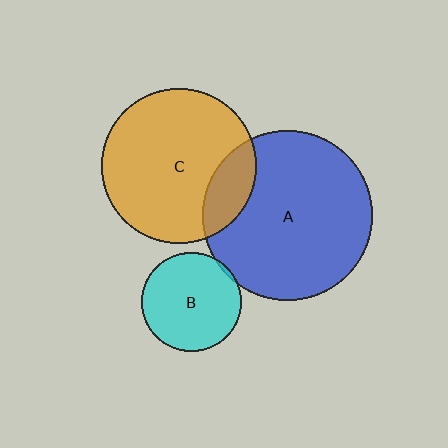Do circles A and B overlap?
Yes.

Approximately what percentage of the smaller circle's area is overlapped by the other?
Approximately 5%.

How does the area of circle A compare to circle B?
Approximately 2.9 times.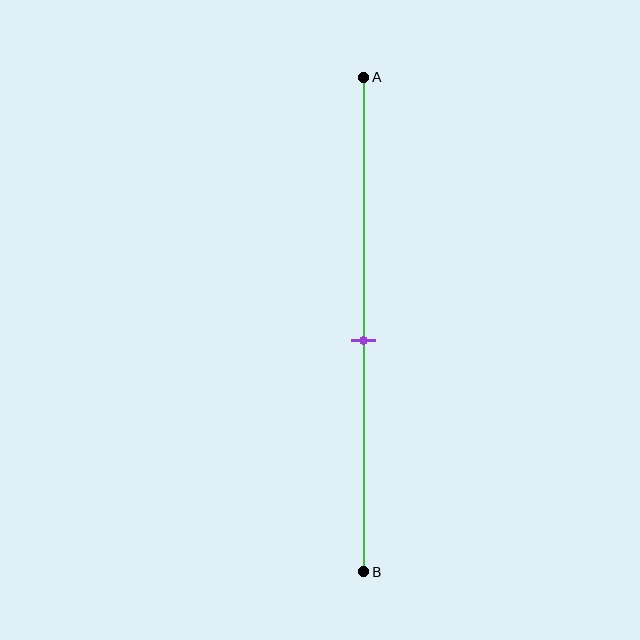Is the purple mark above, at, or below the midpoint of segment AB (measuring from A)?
The purple mark is below the midpoint of segment AB.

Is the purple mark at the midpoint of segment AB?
No, the mark is at about 55% from A, not at the 50% midpoint.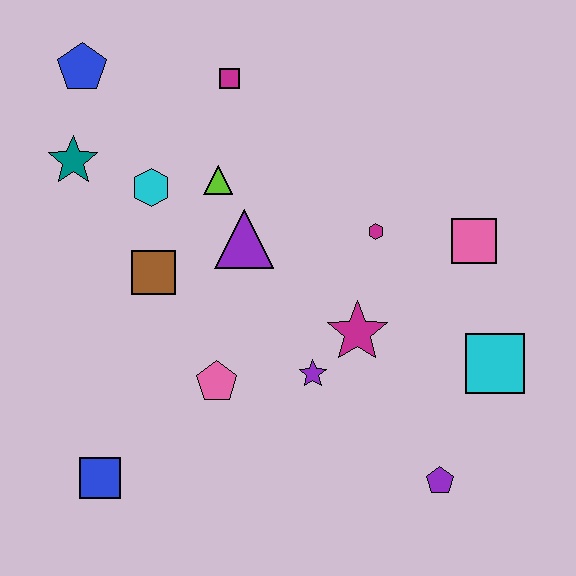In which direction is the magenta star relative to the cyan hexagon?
The magenta star is to the right of the cyan hexagon.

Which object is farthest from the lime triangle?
The purple pentagon is farthest from the lime triangle.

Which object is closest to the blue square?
The pink pentagon is closest to the blue square.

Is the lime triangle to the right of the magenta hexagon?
No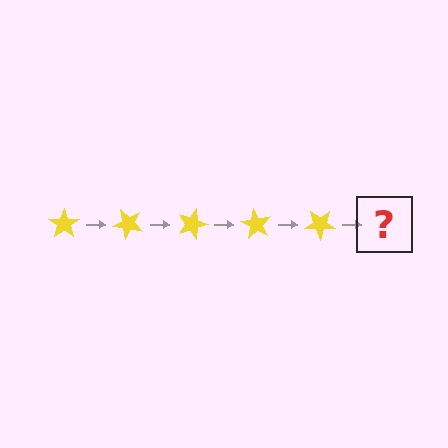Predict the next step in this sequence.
The next step is a yellow star rotated 225 degrees.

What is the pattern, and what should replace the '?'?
The pattern is that the star rotates 45 degrees each step. The '?' should be a yellow star rotated 225 degrees.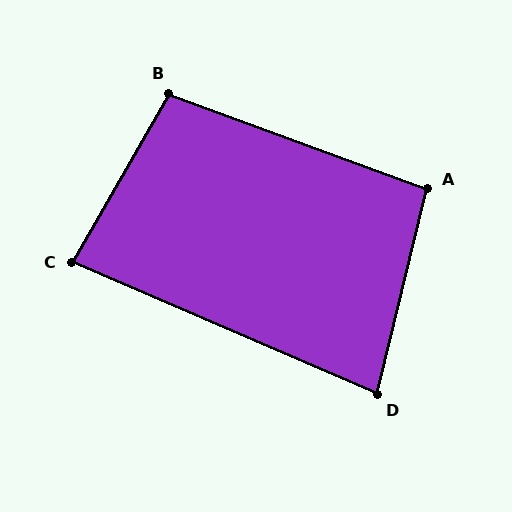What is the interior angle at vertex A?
Approximately 96 degrees (obtuse).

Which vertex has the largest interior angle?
B, at approximately 100 degrees.